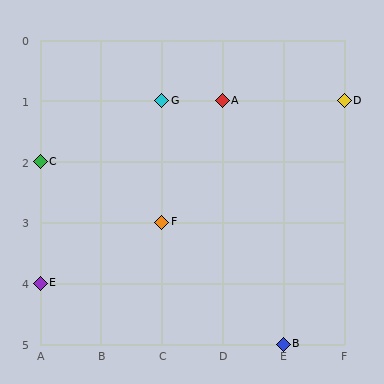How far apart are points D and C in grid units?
Points D and C are 5 columns and 1 row apart (about 5.1 grid units diagonally).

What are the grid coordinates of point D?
Point D is at grid coordinates (F, 1).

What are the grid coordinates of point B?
Point B is at grid coordinates (E, 5).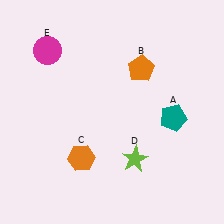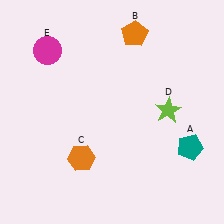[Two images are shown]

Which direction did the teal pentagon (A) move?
The teal pentagon (A) moved down.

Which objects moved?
The objects that moved are: the teal pentagon (A), the orange pentagon (B), the lime star (D).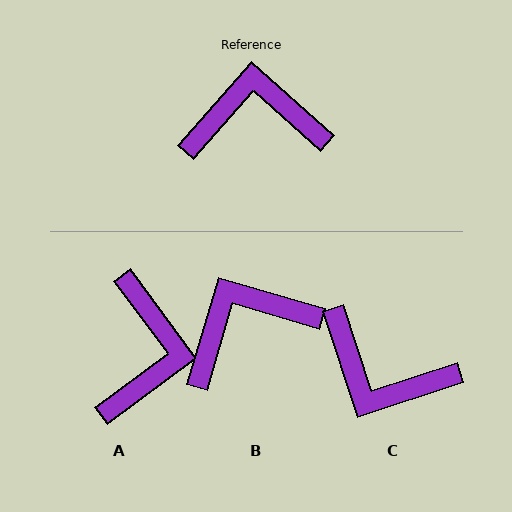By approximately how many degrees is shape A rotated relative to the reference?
Approximately 102 degrees clockwise.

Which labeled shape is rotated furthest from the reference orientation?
C, about 150 degrees away.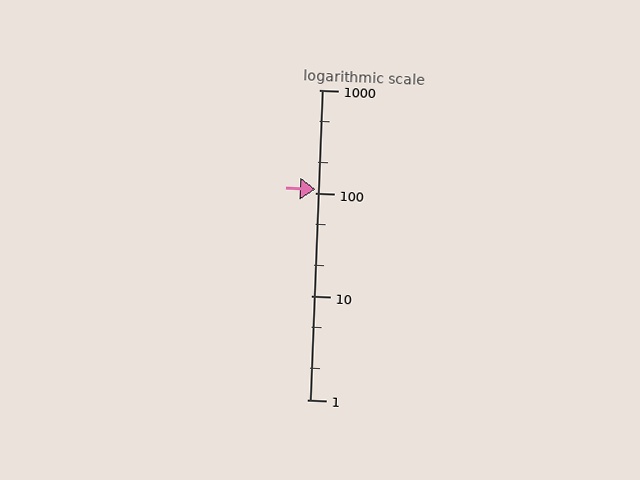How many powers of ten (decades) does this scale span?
The scale spans 3 decades, from 1 to 1000.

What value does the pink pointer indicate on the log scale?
The pointer indicates approximately 110.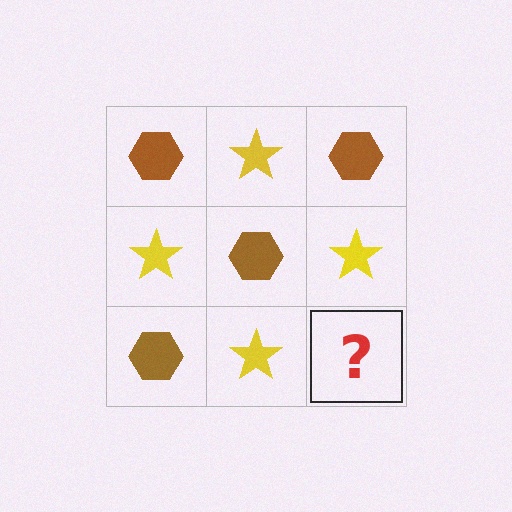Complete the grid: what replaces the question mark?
The question mark should be replaced with a brown hexagon.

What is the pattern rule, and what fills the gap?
The rule is that it alternates brown hexagon and yellow star in a checkerboard pattern. The gap should be filled with a brown hexagon.